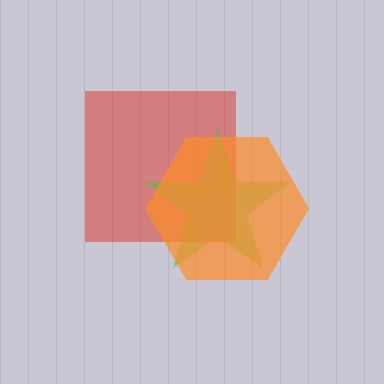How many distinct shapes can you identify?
There are 3 distinct shapes: a red square, a lime star, an orange hexagon.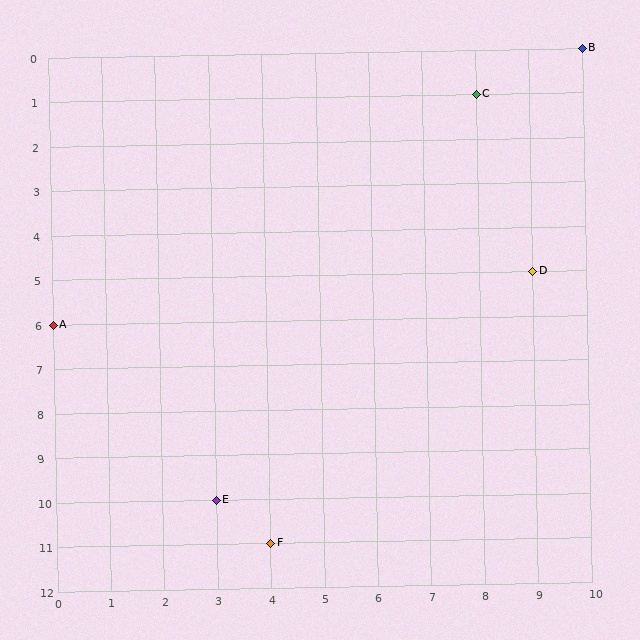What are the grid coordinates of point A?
Point A is at grid coordinates (0, 6).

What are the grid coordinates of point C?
Point C is at grid coordinates (8, 1).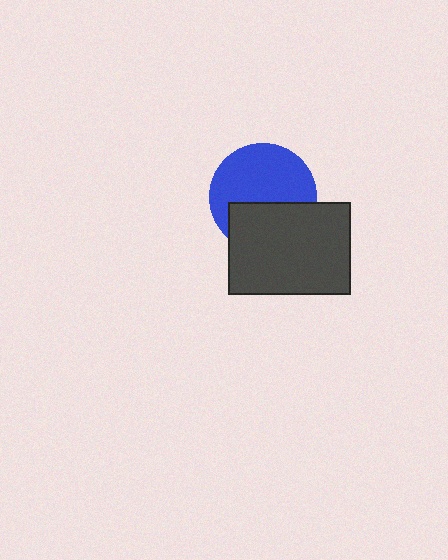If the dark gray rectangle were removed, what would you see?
You would see the complete blue circle.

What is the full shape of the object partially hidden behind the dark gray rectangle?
The partially hidden object is a blue circle.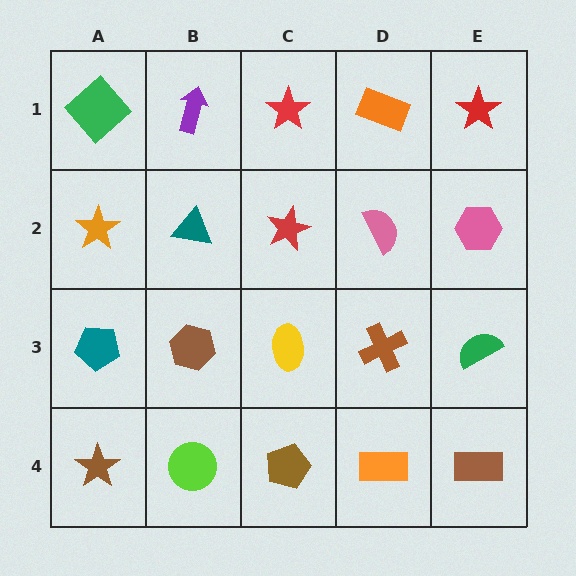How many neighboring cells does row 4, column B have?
3.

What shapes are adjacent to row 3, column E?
A pink hexagon (row 2, column E), a brown rectangle (row 4, column E), a brown cross (row 3, column D).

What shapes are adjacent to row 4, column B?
A brown hexagon (row 3, column B), a brown star (row 4, column A), a brown pentagon (row 4, column C).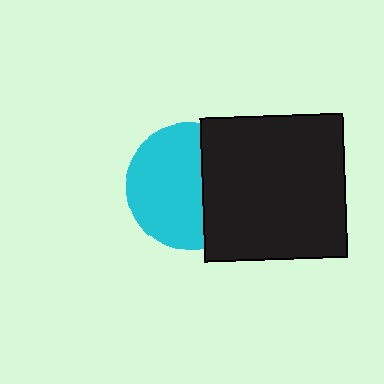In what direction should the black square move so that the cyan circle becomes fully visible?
The black square should move right. That is the shortest direction to clear the overlap and leave the cyan circle fully visible.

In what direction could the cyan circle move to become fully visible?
The cyan circle could move left. That would shift it out from behind the black square entirely.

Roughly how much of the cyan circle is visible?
About half of it is visible (roughly 61%).